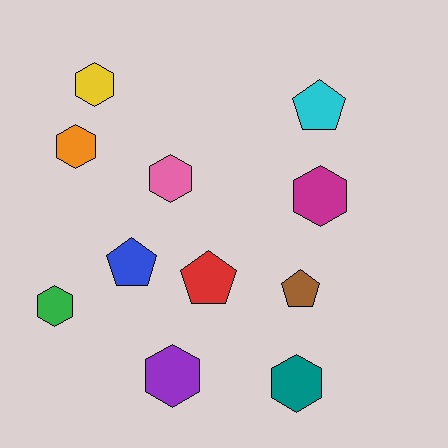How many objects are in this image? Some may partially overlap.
There are 11 objects.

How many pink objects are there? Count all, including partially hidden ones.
There is 1 pink object.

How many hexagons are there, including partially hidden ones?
There are 7 hexagons.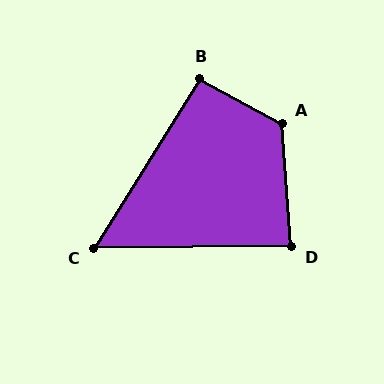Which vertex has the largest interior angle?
A, at approximately 122 degrees.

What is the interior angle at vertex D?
Approximately 86 degrees (approximately right).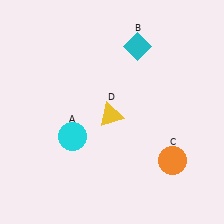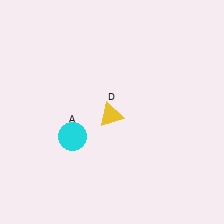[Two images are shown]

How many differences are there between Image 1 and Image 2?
There are 2 differences between the two images.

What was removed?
The orange circle (C), the cyan diamond (B) were removed in Image 2.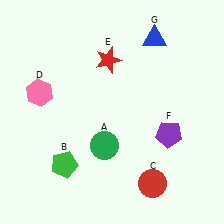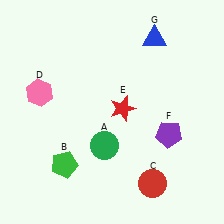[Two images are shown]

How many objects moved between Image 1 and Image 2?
1 object moved between the two images.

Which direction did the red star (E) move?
The red star (E) moved down.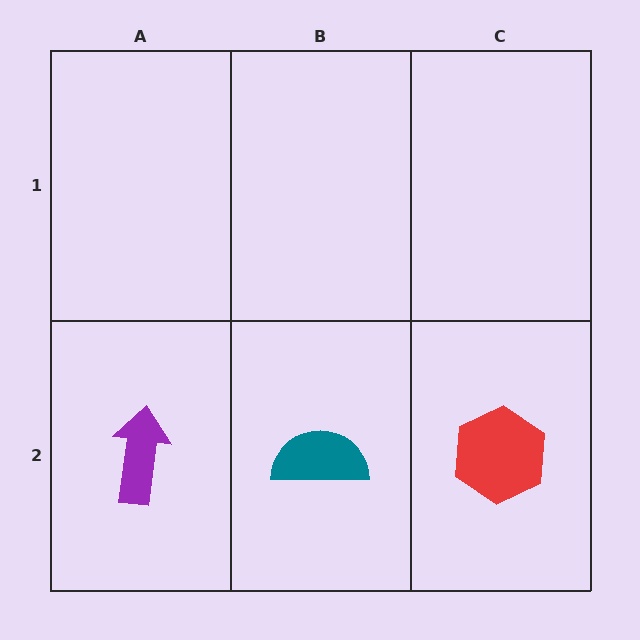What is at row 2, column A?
A purple arrow.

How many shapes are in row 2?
3 shapes.